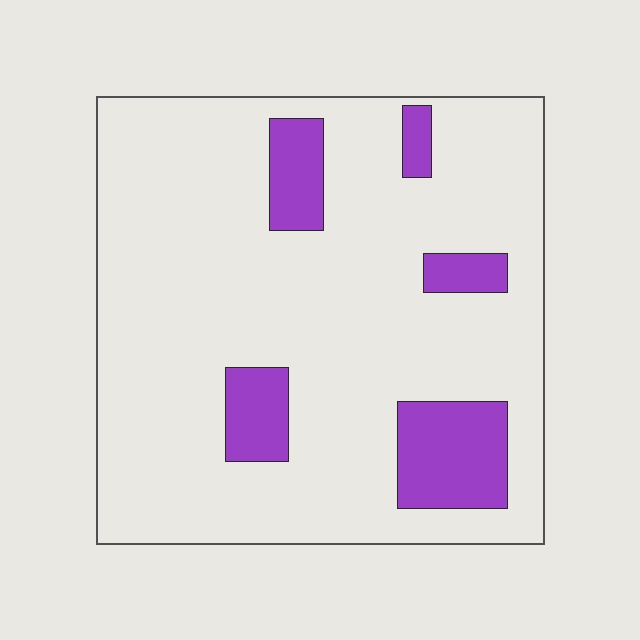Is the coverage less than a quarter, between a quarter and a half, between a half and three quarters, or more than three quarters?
Less than a quarter.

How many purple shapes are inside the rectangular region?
5.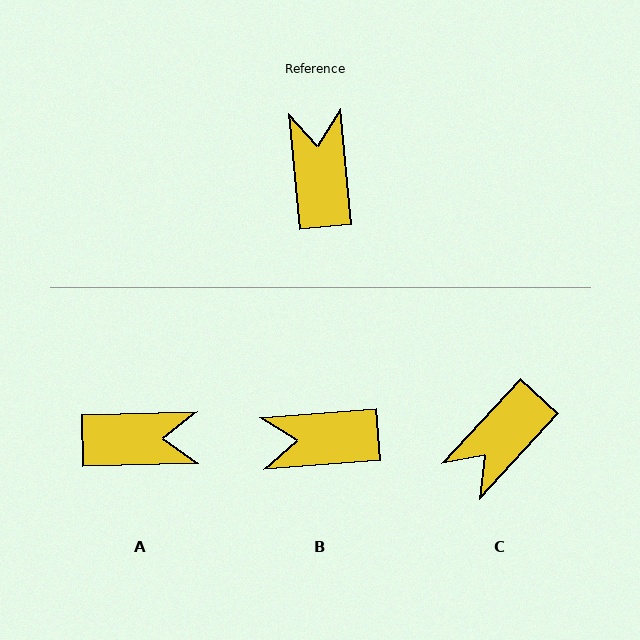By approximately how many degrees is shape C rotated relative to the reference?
Approximately 132 degrees counter-clockwise.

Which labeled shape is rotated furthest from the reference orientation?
C, about 132 degrees away.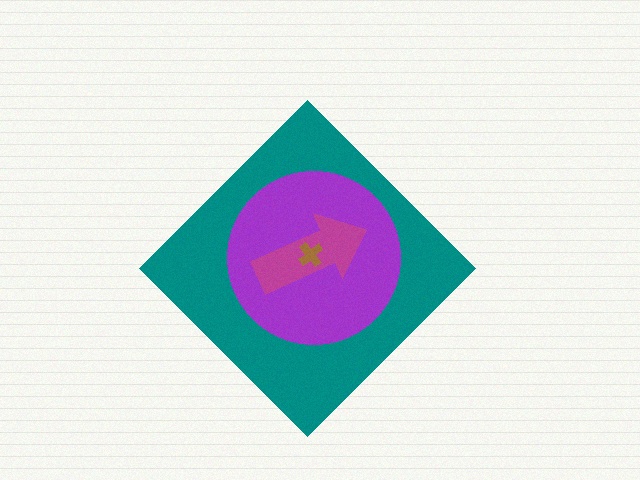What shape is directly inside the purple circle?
The magenta arrow.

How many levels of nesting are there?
4.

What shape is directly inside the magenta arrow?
The brown cross.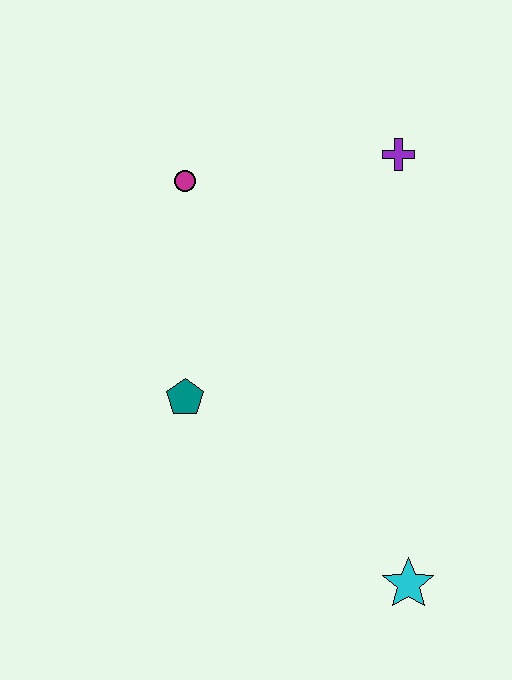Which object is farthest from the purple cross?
The cyan star is farthest from the purple cross.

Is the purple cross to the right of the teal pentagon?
Yes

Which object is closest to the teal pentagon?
The magenta circle is closest to the teal pentagon.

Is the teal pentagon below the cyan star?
No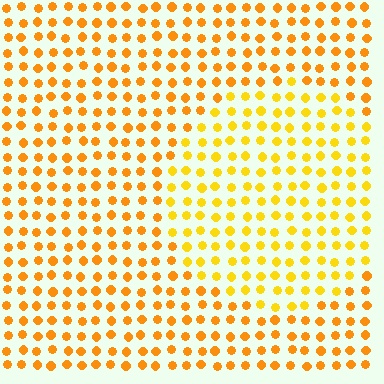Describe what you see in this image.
The image is filled with small orange elements in a uniform arrangement. A circle-shaped region is visible where the elements are tinted to a slightly different hue, forming a subtle color boundary.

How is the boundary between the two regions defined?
The boundary is defined purely by a slight shift in hue (about 19 degrees). Spacing, size, and orientation are identical on both sides.